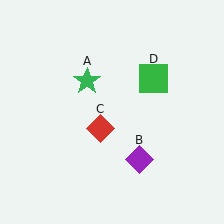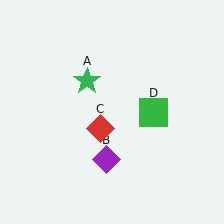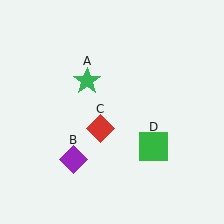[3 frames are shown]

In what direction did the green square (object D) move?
The green square (object D) moved down.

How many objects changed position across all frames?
2 objects changed position: purple diamond (object B), green square (object D).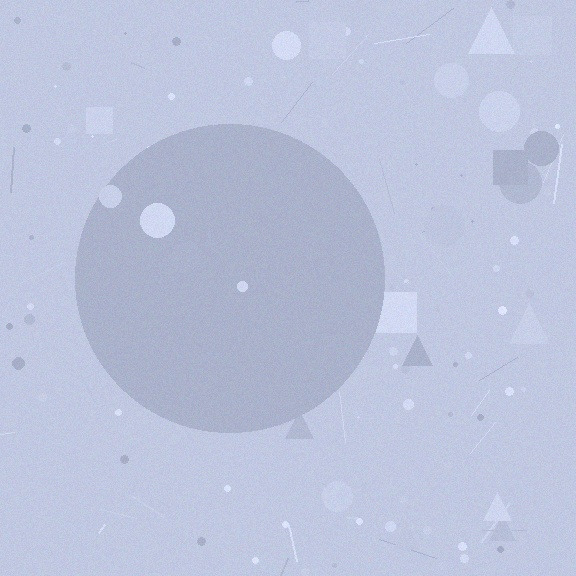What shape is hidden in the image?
A circle is hidden in the image.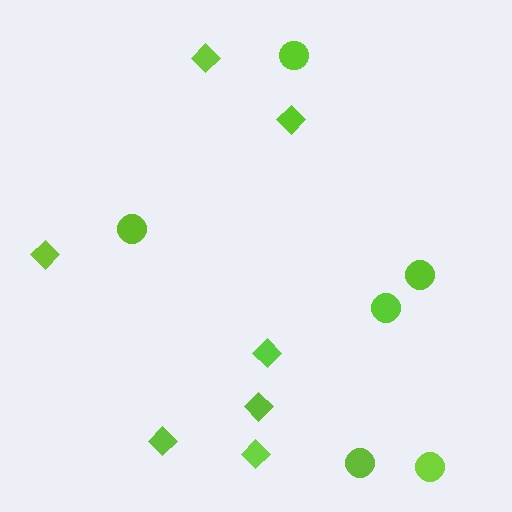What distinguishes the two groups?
There are 2 groups: one group of diamonds (7) and one group of circles (6).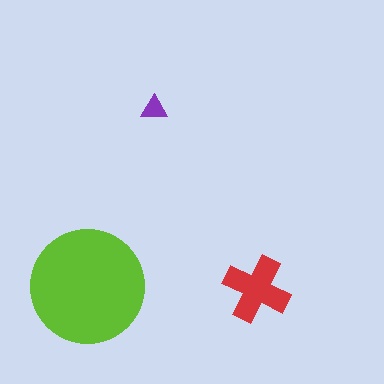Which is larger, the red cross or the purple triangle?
The red cross.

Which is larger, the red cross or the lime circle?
The lime circle.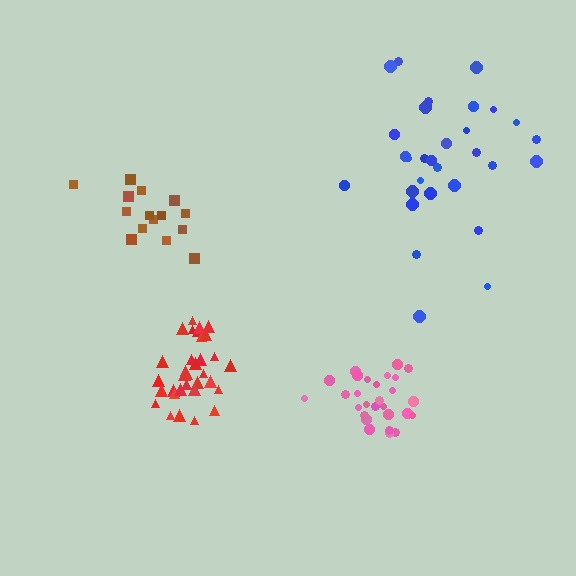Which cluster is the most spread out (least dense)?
Blue.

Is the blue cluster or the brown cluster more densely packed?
Brown.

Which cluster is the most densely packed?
Red.